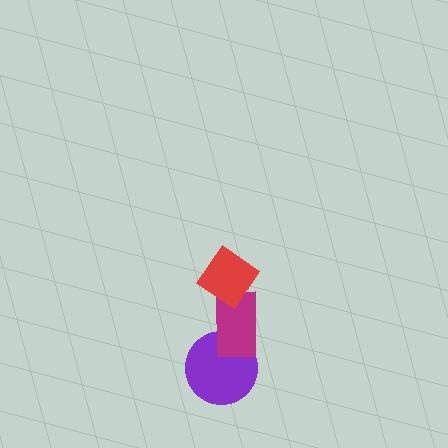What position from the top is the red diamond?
The red diamond is 1st from the top.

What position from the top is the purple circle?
The purple circle is 3rd from the top.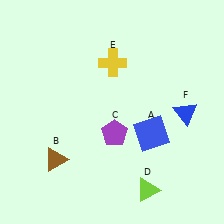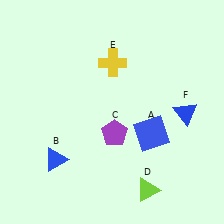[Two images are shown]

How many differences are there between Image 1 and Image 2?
There is 1 difference between the two images.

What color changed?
The triangle (B) changed from brown in Image 1 to blue in Image 2.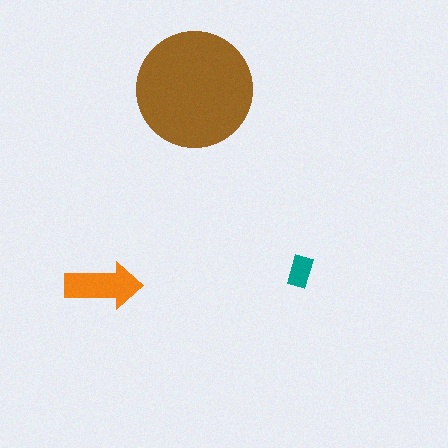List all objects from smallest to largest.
The teal rectangle, the orange arrow, the brown circle.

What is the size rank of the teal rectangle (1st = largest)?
3rd.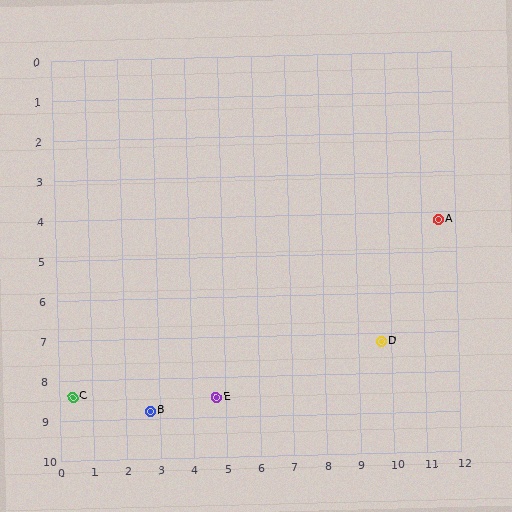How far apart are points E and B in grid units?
Points E and B are about 2.0 grid units apart.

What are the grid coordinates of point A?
Point A is at approximately (11.5, 4.2).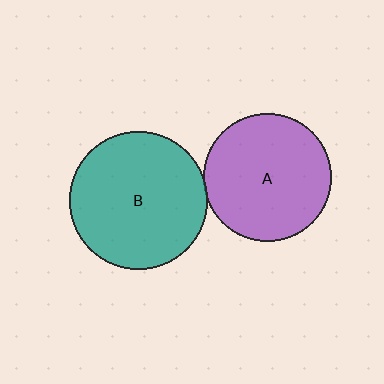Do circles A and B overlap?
Yes.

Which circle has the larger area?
Circle B (teal).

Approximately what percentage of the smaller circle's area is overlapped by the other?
Approximately 5%.